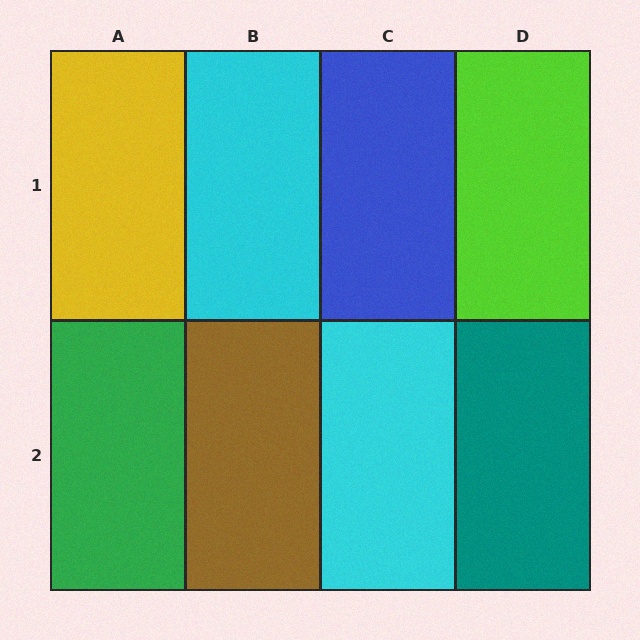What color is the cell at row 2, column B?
Brown.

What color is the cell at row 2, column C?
Cyan.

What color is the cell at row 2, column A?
Green.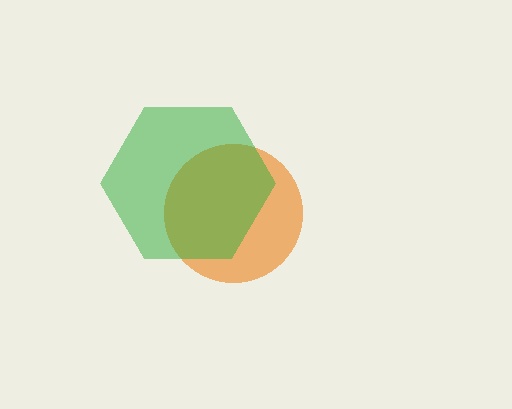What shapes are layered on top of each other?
The layered shapes are: an orange circle, a green hexagon.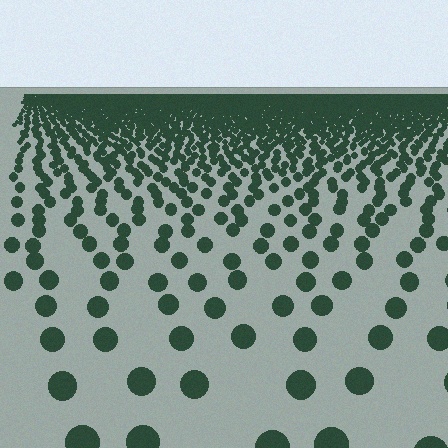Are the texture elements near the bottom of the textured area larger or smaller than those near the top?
Larger. Near the bottom, elements are closer to the viewer and appear at a bigger on-screen size.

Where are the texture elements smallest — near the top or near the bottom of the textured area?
Near the top.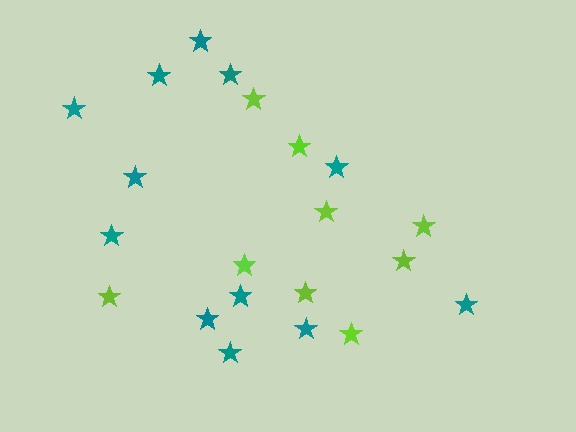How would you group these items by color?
There are 2 groups: one group of lime stars (9) and one group of teal stars (12).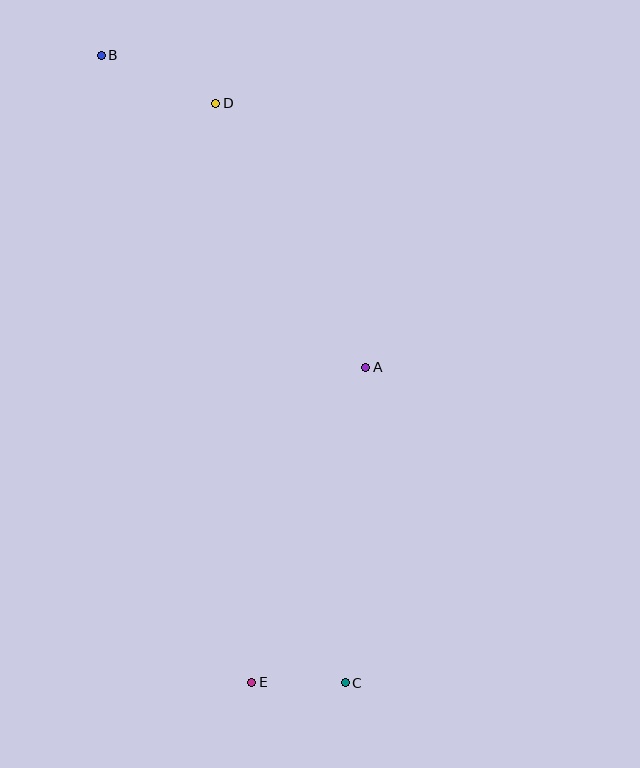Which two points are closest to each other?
Points C and E are closest to each other.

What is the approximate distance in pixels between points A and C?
The distance between A and C is approximately 316 pixels.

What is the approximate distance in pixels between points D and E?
The distance between D and E is approximately 580 pixels.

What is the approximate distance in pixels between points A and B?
The distance between A and B is approximately 409 pixels.